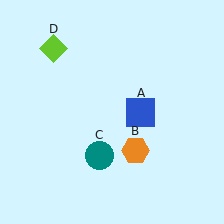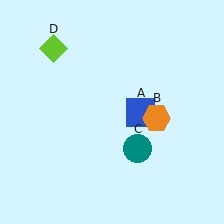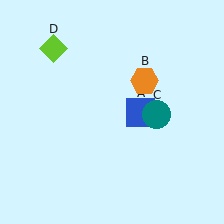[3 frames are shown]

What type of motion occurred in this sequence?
The orange hexagon (object B), teal circle (object C) rotated counterclockwise around the center of the scene.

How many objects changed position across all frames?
2 objects changed position: orange hexagon (object B), teal circle (object C).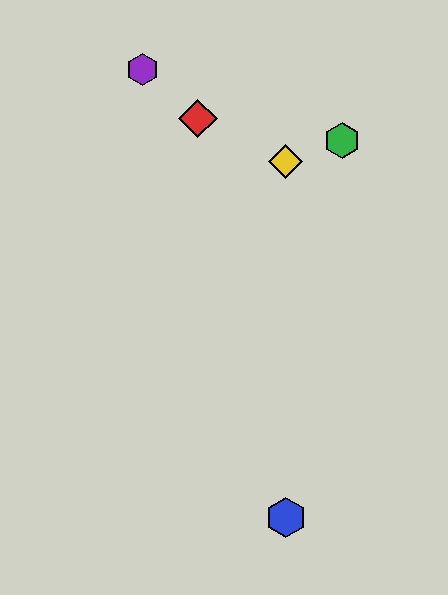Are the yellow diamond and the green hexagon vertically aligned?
No, the yellow diamond is at x≈286 and the green hexagon is at x≈342.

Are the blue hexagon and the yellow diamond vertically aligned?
Yes, both are at x≈286.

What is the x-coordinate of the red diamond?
The red diamond is at x≈198.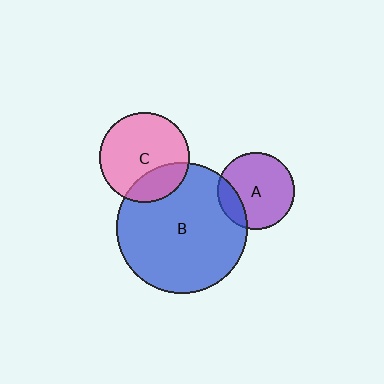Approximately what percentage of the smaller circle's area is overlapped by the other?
Approximately 20%.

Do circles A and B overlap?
Yes.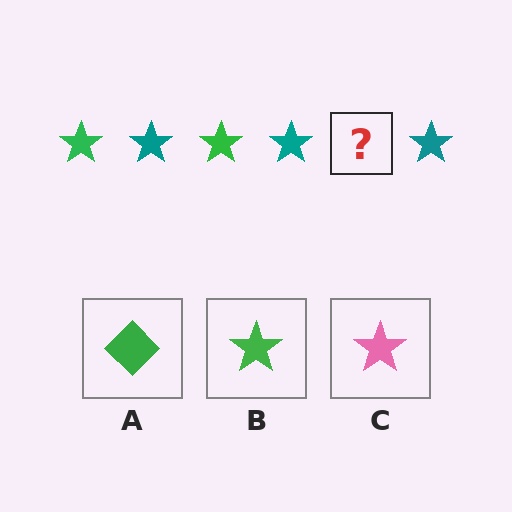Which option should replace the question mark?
Option B.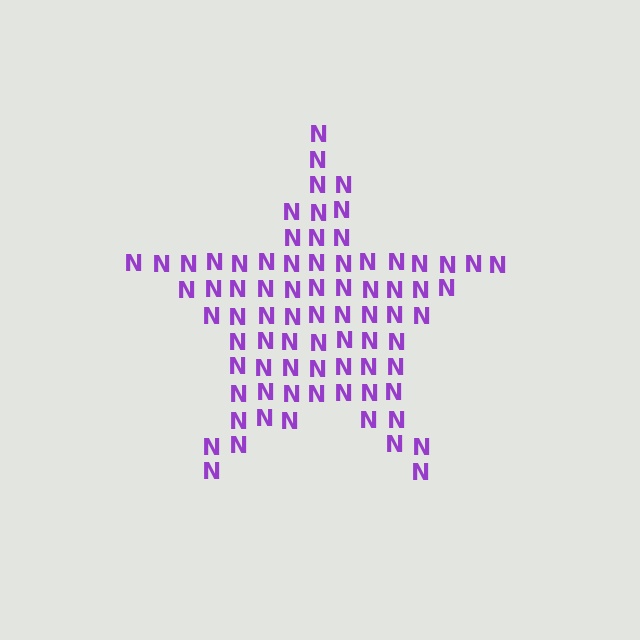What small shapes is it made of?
It is made of small letter N's.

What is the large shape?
The large shape is a star.